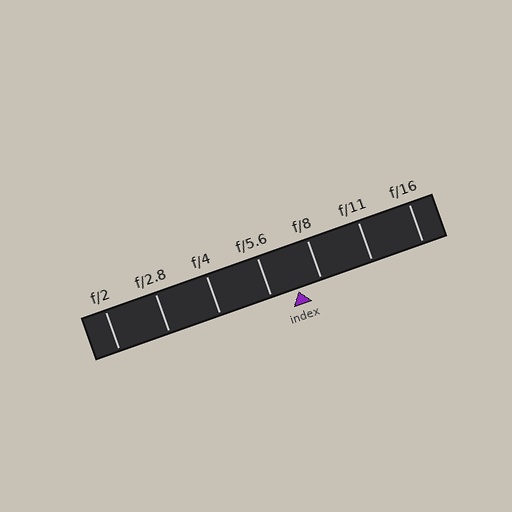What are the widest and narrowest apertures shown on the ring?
The widest aperture shown is f/2 and the narrowest is f/16.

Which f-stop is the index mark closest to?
The index mark is closest to f/8.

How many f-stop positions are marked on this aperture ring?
There are 7 f-stop positions marked.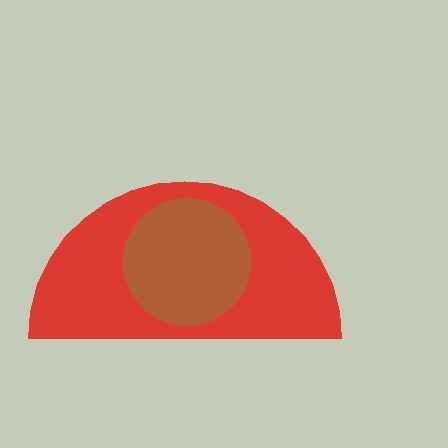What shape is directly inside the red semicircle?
The brown circle.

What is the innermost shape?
The brown circle.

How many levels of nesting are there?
2.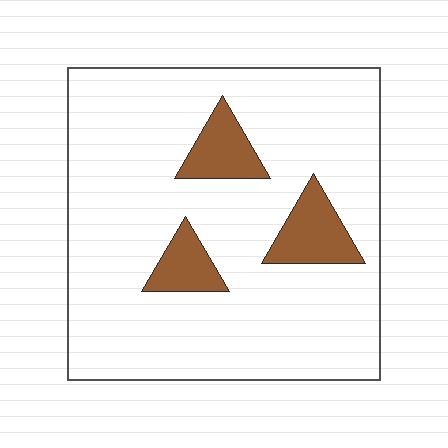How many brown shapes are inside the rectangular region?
3.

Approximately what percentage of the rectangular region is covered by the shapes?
Approximately 15%.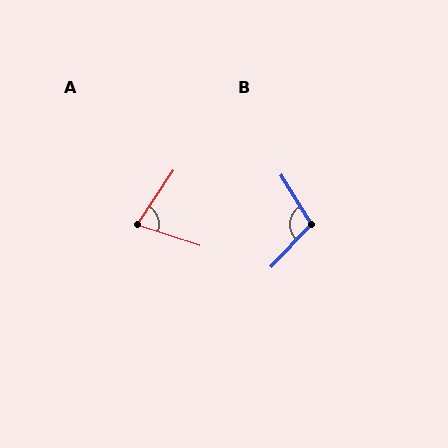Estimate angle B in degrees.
Approximately 104 degrees.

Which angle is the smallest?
A, at approximately 74 degrees.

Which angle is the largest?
B, at approximately 104 degrees.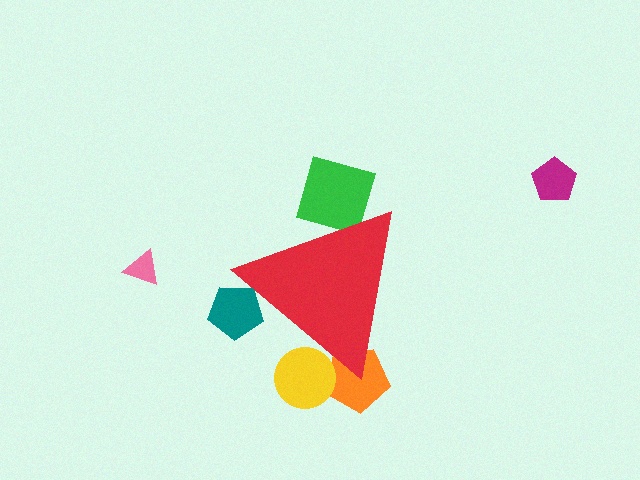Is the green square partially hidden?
Yes, the green square is partially hidden behind the red triangle.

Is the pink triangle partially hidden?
No, the pink triangle is fully visible.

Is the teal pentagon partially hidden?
Yes, the teal pentagon is partially hidden behind the red triangle.